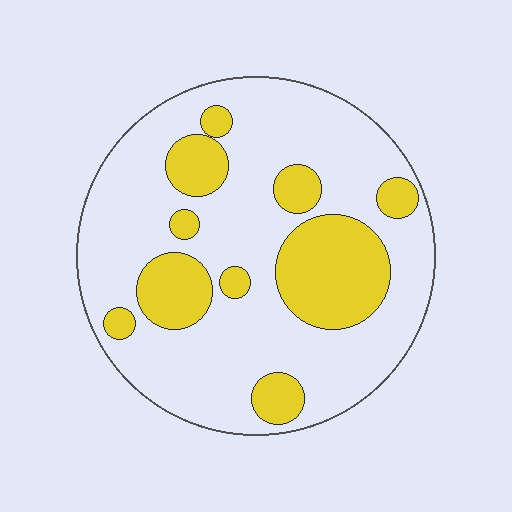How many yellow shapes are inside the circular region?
10.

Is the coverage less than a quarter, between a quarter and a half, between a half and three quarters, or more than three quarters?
Between a quarter and a half.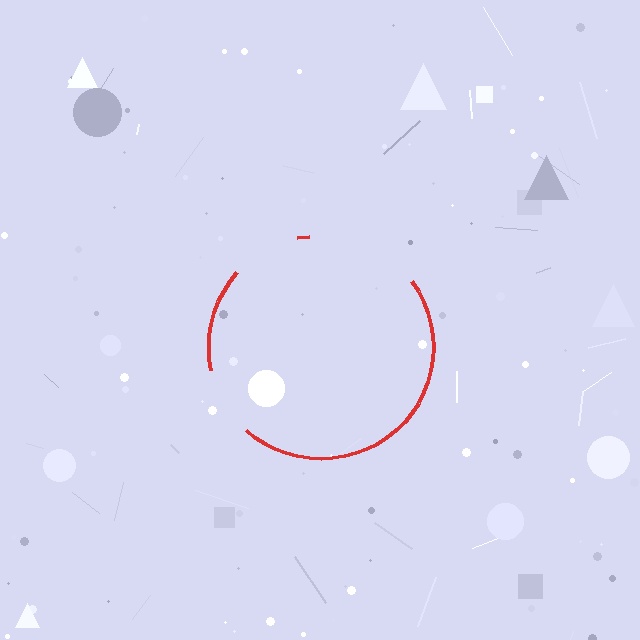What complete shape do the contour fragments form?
The contour fragments form a circle.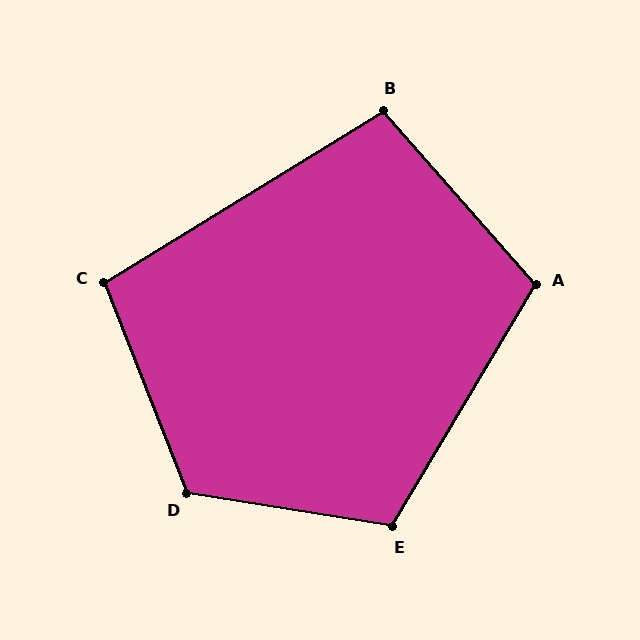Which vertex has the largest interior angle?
D, at approximately 120 degrees.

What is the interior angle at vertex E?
Approximately 112 degrees (obtuse).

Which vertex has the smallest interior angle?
B, at approximately 100 degrees.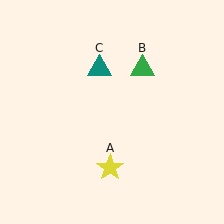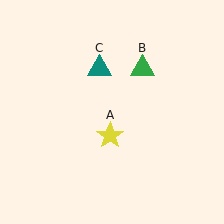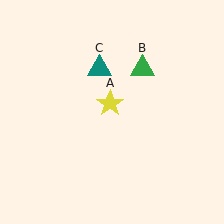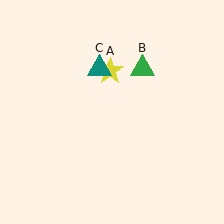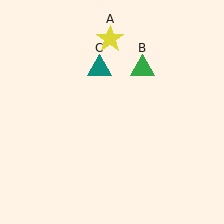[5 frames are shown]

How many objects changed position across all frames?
1 object changed position: yellow star (object A).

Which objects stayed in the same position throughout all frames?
Green triangle (object B) and teal triangle (object C) remained stationary.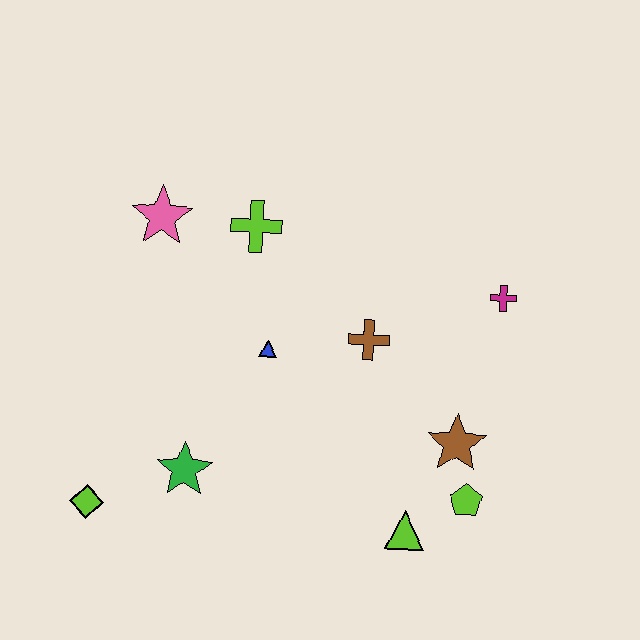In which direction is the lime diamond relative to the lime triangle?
The lime diamond is to the left of the lime triangle.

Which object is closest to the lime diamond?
The green star is closest to the lime diamond.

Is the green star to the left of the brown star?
Yes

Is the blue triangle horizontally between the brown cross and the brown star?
No